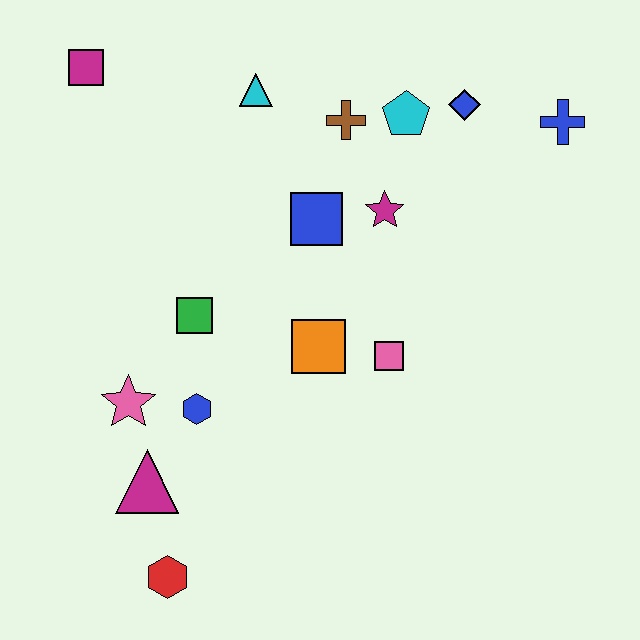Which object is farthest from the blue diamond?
The red hexagon is farthest from the blue diamond.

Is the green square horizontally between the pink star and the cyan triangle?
Yes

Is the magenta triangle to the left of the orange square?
Yes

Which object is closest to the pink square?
The orange square is closest to the pink square.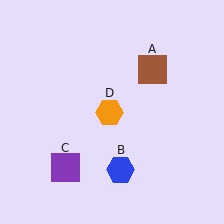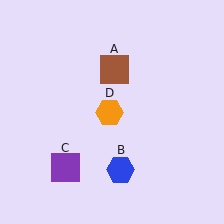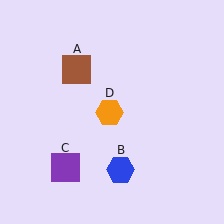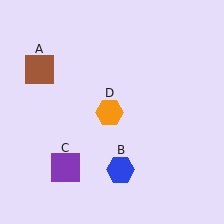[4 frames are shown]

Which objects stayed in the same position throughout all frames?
Blue hexagon (object B) and purple square (object C) and orange hexagon (object D) remained stationary.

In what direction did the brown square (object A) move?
The brown square (object A) moved left.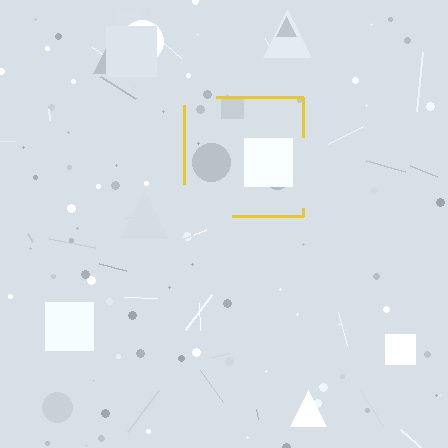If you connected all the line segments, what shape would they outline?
They would outline a square.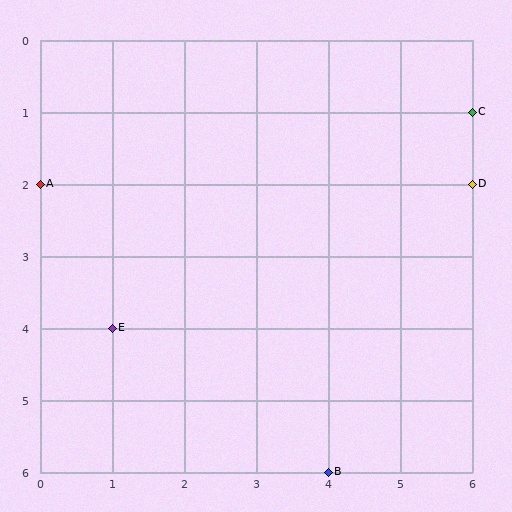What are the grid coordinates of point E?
Point E is at grid coordinates (1, 4).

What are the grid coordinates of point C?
Point C is at grid coordinates (6, 1).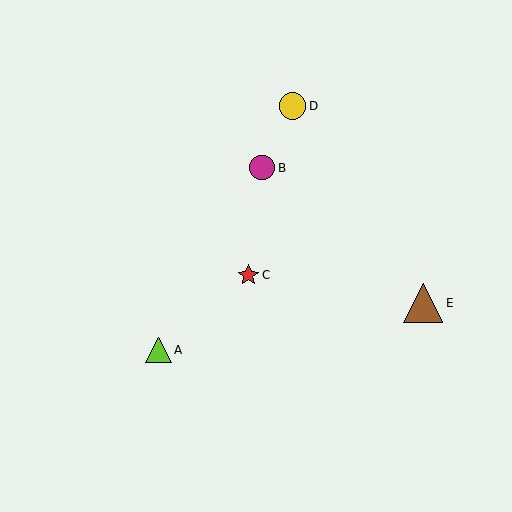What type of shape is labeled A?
Shape A is a lime triangle.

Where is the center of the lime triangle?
The center of the lime triangle is at (158, 350).